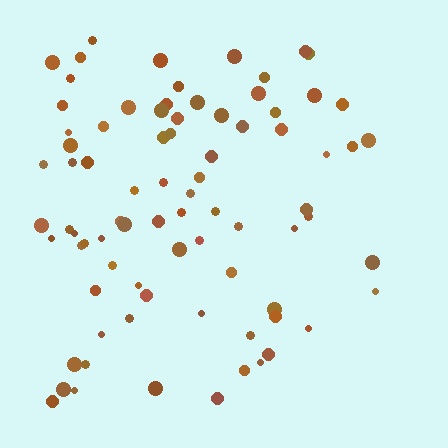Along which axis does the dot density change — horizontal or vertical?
Horizontal.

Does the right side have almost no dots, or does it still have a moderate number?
Still a moderate number, just noticeably fewer than the left.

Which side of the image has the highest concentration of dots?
The left.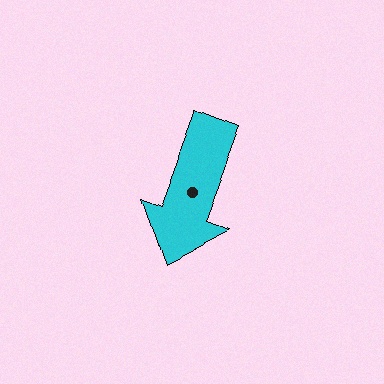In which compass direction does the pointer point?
South.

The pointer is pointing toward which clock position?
Roughly 7 o'clock.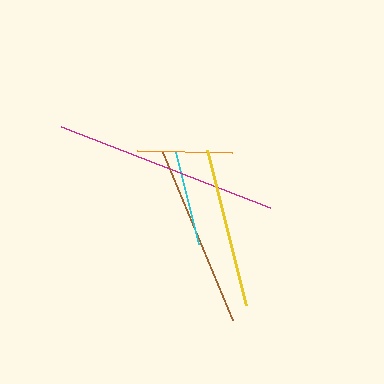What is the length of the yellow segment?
The yellow segment is approximately 160 pixels long.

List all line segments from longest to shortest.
From longest to shortest: magenta, brown, yellow, orange, cyan.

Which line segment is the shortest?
The cyan line is the shortest at approximately 95 pixels.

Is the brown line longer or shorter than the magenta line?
The magenta line is longer than the brown line.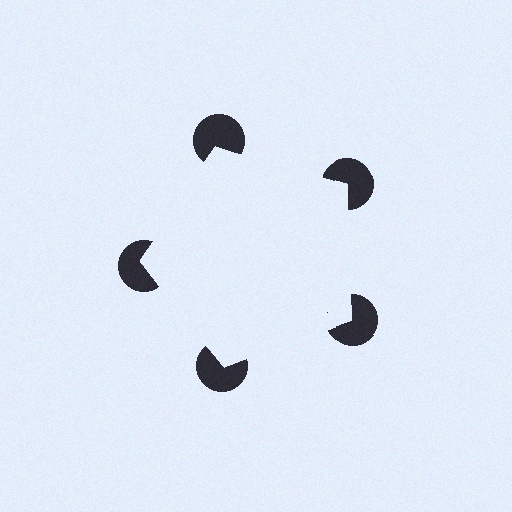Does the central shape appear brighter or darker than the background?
It typically appears slightly brighter than the background, even though no actual brightness change is drawn.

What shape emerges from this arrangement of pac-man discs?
An illusory pentagon — its edges are inferred from the aligned wedge cuts in the pac-man discs, not physically drawn.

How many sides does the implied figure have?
5 sides.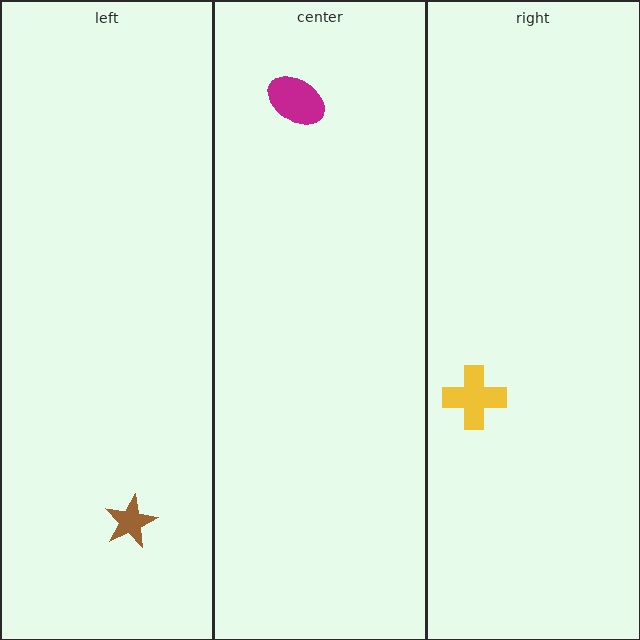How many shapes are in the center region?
1.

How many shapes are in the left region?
1.